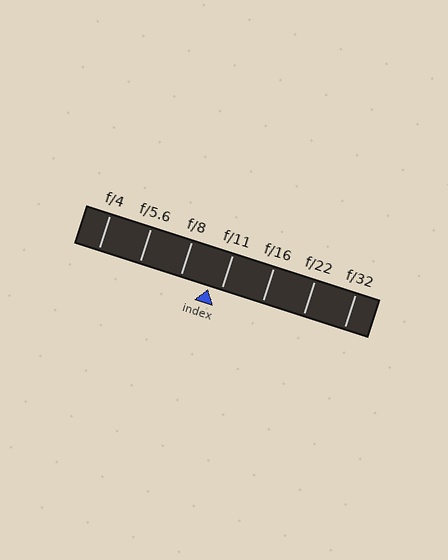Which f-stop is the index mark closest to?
The index mark is closest to f/11.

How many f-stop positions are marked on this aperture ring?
There are 7 f-stop positions marked.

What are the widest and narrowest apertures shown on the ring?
The widest aperture shown is f/4 and the narrowest is f/32.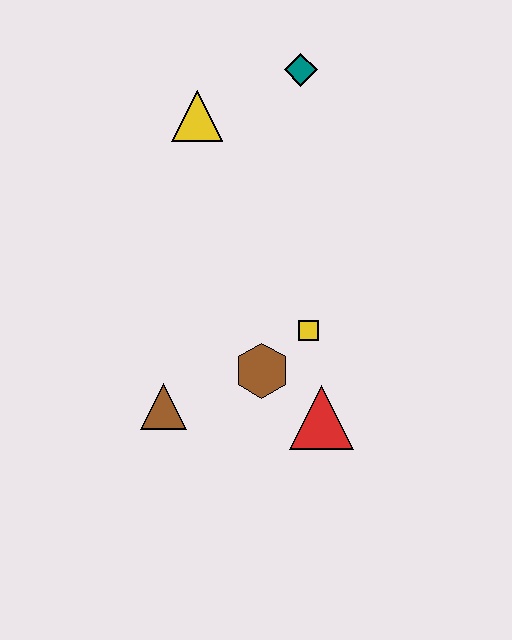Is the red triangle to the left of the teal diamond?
No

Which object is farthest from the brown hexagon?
The teal diamond is farthest from the brown hexagon.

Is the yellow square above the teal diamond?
No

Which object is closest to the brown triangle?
The brown hexagon is closest to the brown triangle.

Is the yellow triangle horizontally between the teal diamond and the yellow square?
No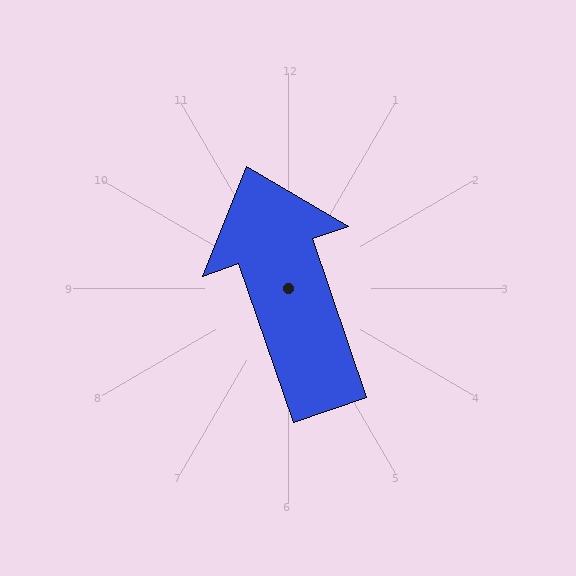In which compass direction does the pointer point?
North.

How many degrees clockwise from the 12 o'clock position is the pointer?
Approximately 341 degrees.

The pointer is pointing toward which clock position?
Roughly 11 o'clock.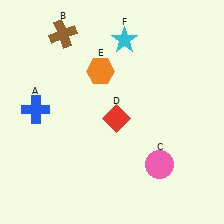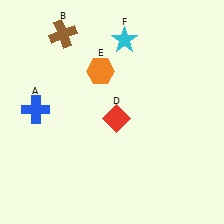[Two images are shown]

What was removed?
The pink circle (C) was removed in Image 2.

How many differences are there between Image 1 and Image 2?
There is 1 difference between the two images.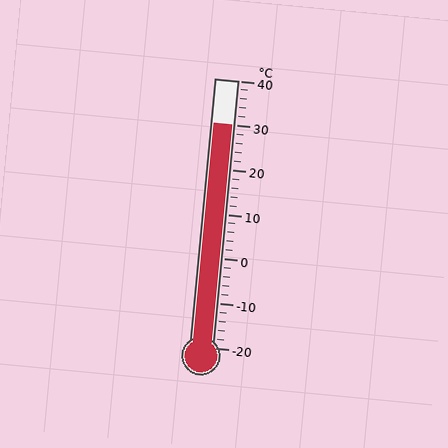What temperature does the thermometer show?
The thermometer shows approximately 30°C.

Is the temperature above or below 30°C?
The temperature is at 30°C.